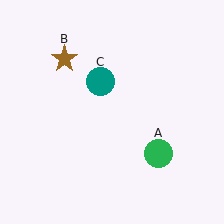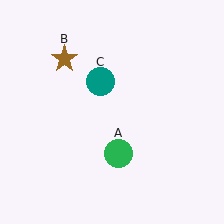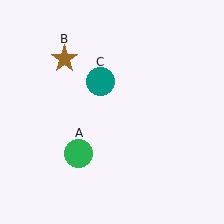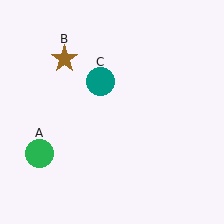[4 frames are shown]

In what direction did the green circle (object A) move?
The green circle (object A) moved left.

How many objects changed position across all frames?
1 object changed position: green circle (object A).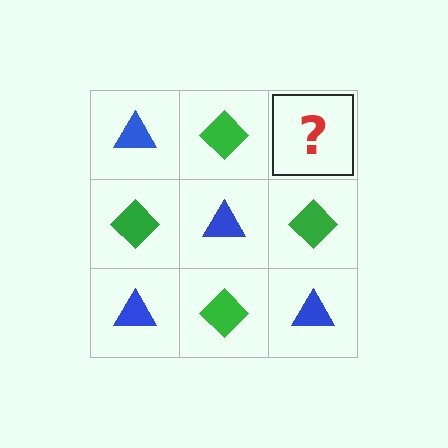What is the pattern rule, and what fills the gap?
The rule is that it alternates blue triangle and green diamond in a checkerboard pattern. The gap should be filled with a blue triangle.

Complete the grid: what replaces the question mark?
The question mark should be replaced with a blue triangle.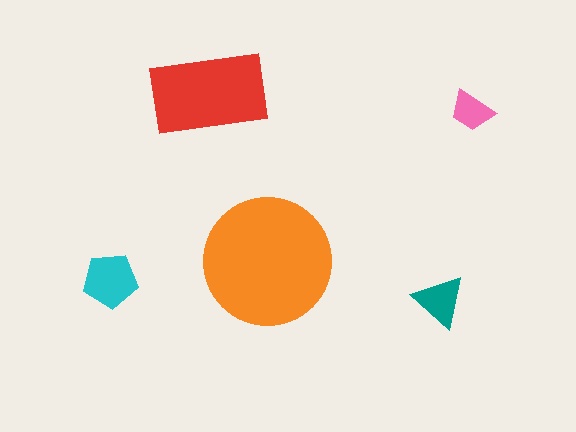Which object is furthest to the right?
The pink trapezoid is rightmost.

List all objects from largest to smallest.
The orange circle, the red rectangle, the cyan pentagon, the teal triangle, the pink trapezoid.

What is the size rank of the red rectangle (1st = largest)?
2nd.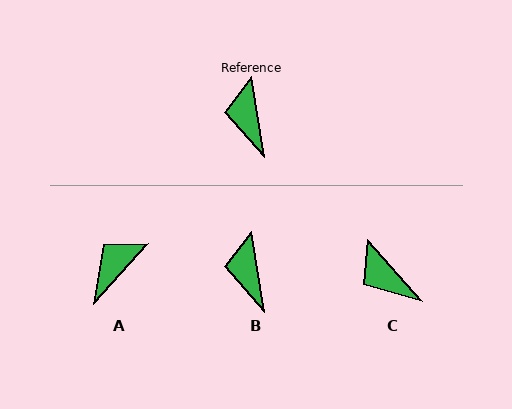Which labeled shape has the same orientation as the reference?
B.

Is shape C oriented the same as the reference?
No, it is off by about 32 degrees.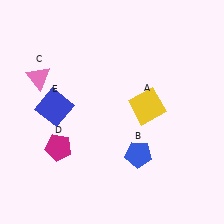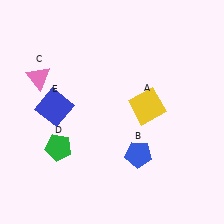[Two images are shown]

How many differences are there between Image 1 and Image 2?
There is 1 difference between the two images.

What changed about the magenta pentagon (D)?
In Image 1, D is magenta. In Image 2, it changed to green.